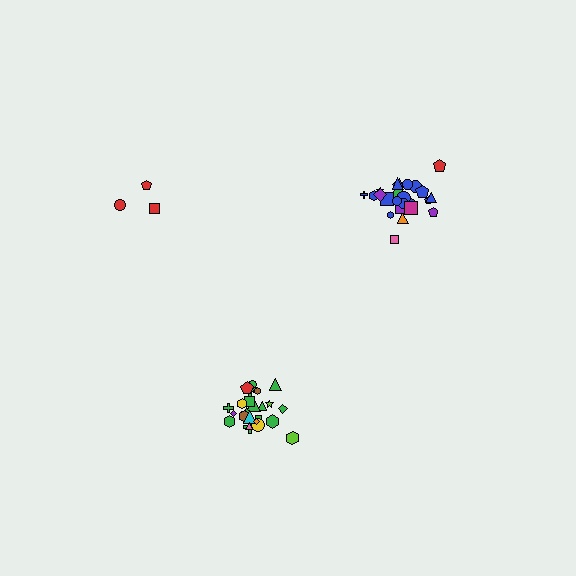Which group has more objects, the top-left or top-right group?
The top-right group.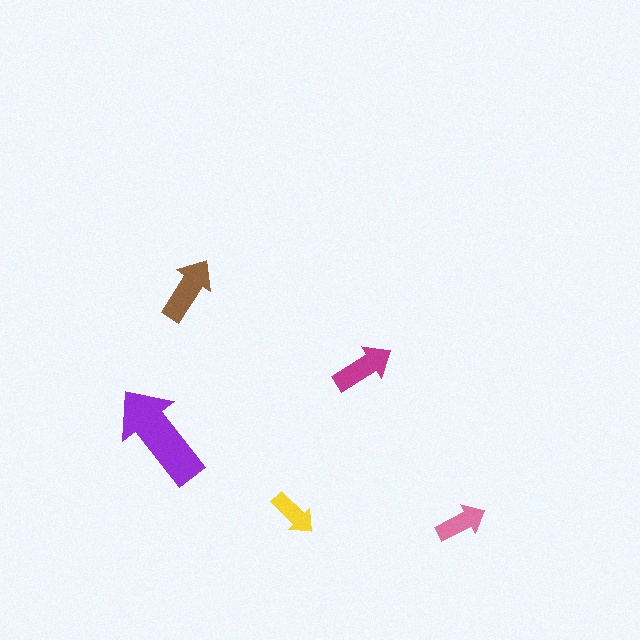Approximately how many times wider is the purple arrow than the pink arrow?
About 2 times wider.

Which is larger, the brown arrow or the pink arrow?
The brown one.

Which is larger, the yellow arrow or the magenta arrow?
The magenta one.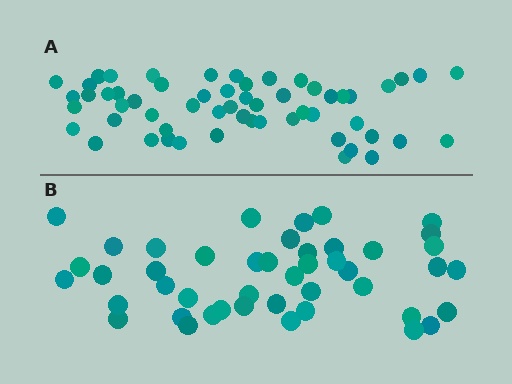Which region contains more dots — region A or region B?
Region A (the top region) has more dots.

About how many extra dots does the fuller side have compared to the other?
Region A has roughly 12 or so more dots than region B.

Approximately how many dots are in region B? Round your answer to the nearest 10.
About 40 dots. (The exact count is 45, which rounds to 40.)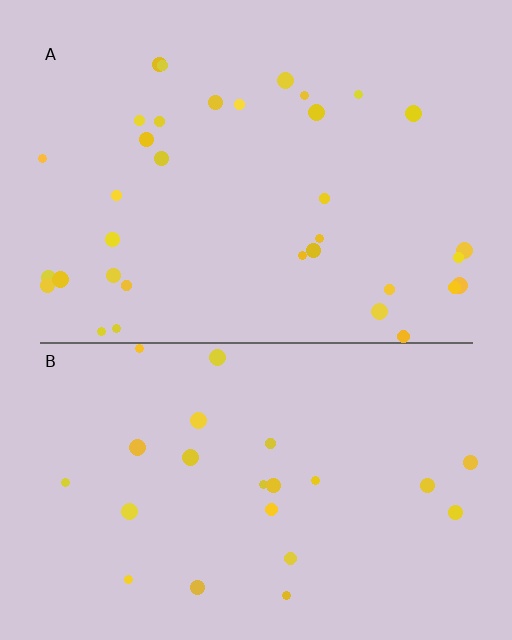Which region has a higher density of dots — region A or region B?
A (the top).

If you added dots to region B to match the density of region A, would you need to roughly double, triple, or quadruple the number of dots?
Approximately double.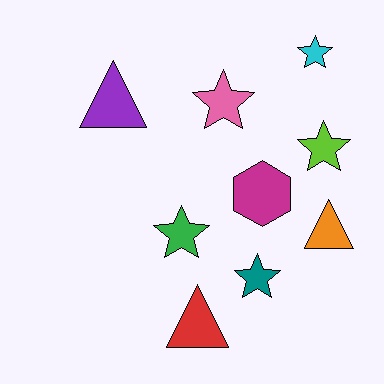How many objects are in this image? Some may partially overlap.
There are 9 objects.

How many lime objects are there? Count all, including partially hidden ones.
There is 1 lime object.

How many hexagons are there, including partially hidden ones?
There is 1 hexagon.